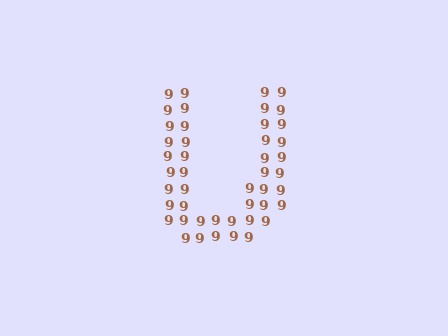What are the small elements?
The small elements are digit 9's.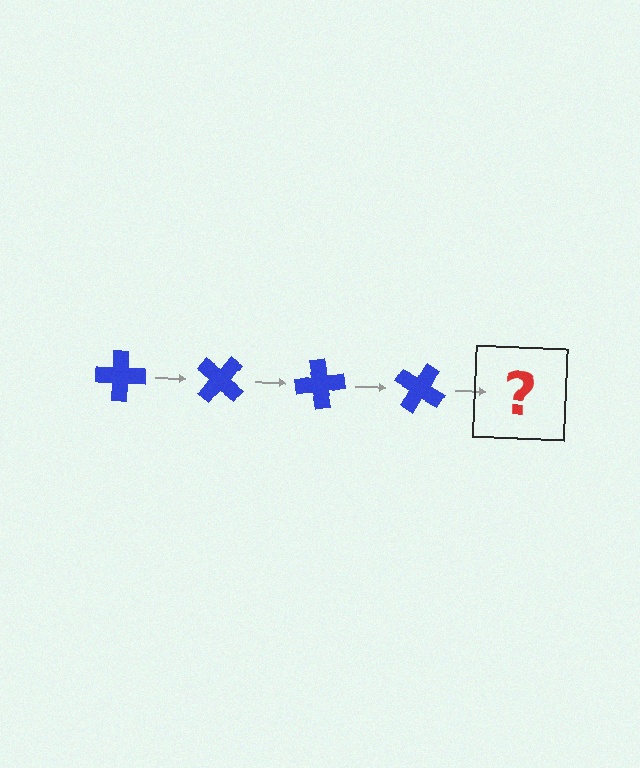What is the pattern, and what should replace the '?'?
The pattern is that the cross rotates 40 degrees each step. The '?' should be a blue cross rotated 160 degrees.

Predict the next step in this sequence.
The next step is a blue cross rotated 160 degrees.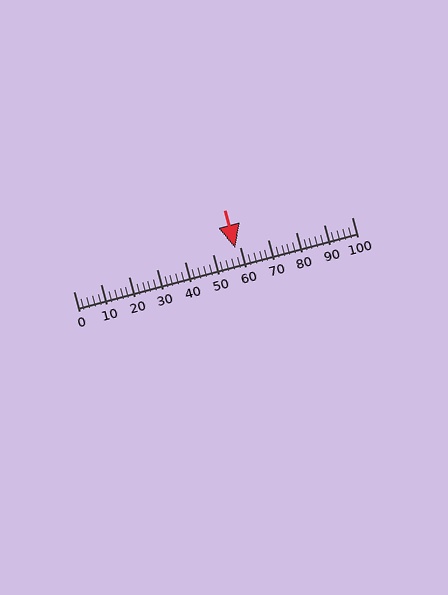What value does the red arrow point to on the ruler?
The red arrow points to approximately 58.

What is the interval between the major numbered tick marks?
The major tick marks are spaced 10 units apart.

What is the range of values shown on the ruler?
The ruler shows values from 0 to 100.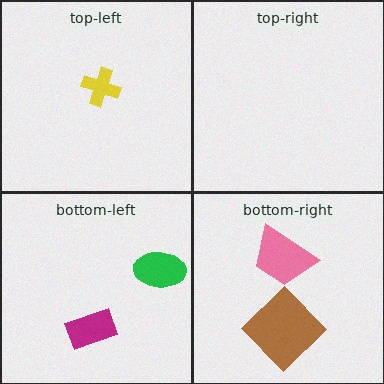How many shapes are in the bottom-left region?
2.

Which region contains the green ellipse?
The bottom-left region.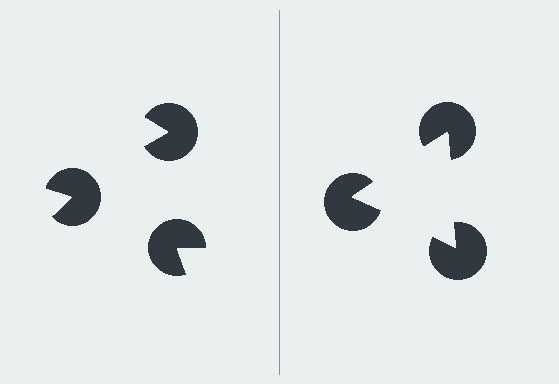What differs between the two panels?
The pac-man discs are positioned identically on both sides; only the wedge orientations differ. On the right they align to a triangle; on the left they are misaligned.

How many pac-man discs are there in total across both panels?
6 — 3 on each side.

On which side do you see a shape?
An illusory triangle appears on the right side. On the left side the wedge cuts are rotated, so no coherent shape forms.